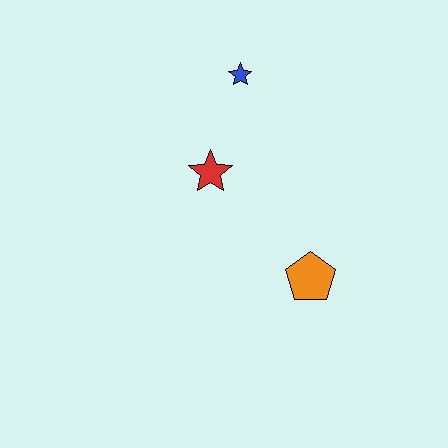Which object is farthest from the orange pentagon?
The blue star is farthest from the orange pentagon.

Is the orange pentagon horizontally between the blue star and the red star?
No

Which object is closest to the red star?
The blue star is closest to the red star.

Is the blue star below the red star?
No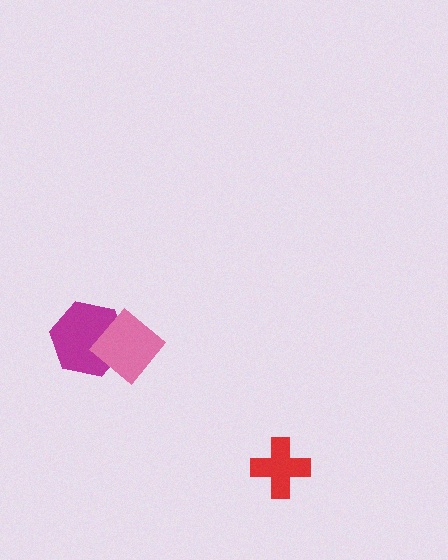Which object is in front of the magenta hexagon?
The pink diamond is in front of the magenta hexagon.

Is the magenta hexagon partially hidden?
Yes, it is partially covered by another shape.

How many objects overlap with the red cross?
0 objects overlap with the red cross.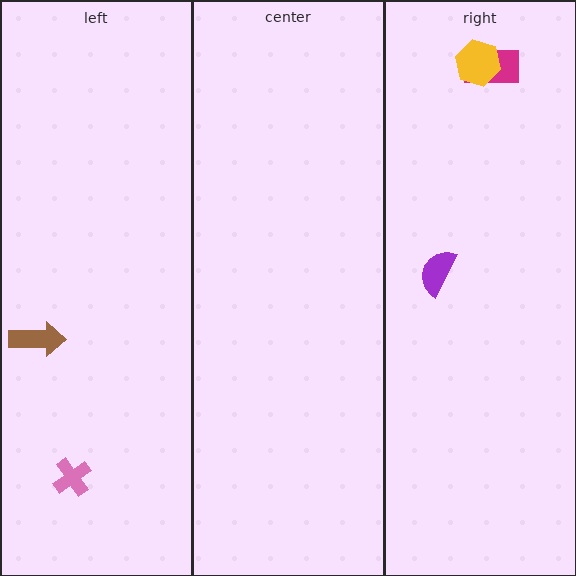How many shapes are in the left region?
2.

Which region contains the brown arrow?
The left region.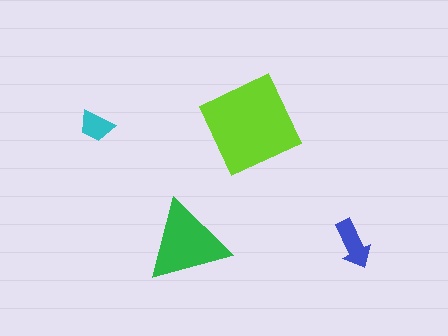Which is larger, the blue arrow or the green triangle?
The green triangle.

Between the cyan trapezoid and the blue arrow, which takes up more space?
The blue arrow.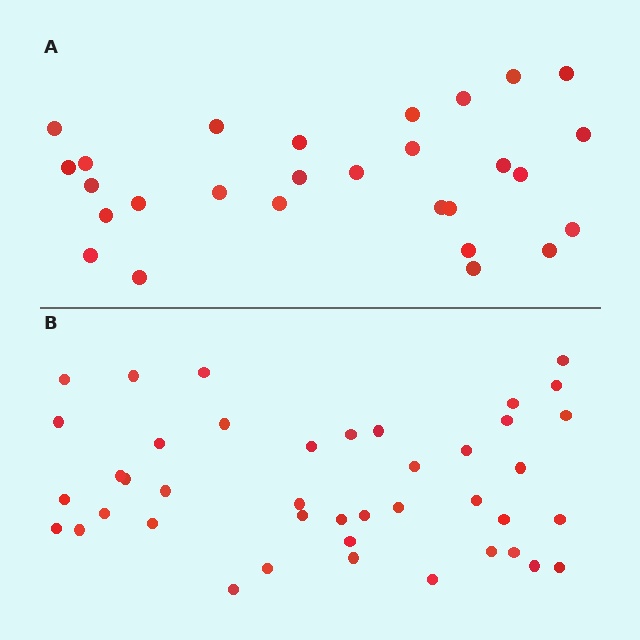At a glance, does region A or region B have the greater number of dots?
Region B (the bottom region) has more dots.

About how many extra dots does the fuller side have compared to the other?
Region B has approximately 15 more dots than region A.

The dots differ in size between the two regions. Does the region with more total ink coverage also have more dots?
No. Region A has more total ink coverage because its dots are larger, but region B actually contains more individual dots. Total area can be misleading — the number of items is what matters here.